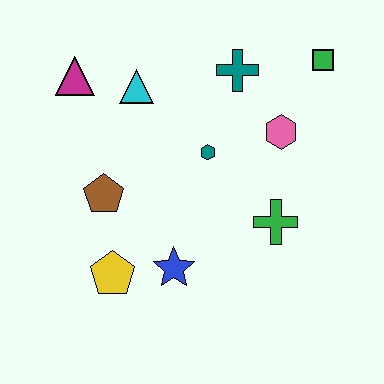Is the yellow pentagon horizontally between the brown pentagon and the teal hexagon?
Yes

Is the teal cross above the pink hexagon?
Yes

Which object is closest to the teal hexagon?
The pink hexagon is closest to the teal hexagon.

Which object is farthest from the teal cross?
The yellow pentagon is farthest from the teal cross.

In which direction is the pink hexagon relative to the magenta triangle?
The pink hexagon is to the right of the magenta triangle.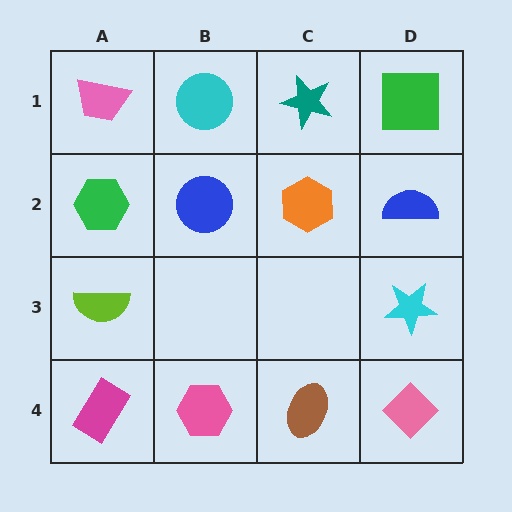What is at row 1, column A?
A pink trapezoid.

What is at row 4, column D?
A pink diamond.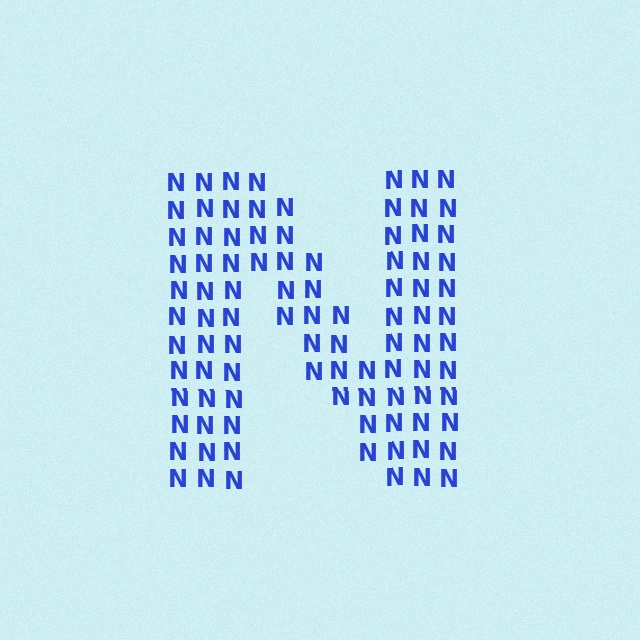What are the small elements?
The small elements are letter N's.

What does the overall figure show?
The overall figure shows the letter N.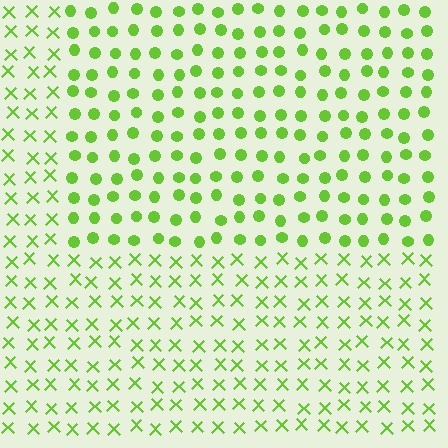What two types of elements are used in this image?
The image uses circles inside the rectangle region and X marks outside it.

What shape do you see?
I see a rectangle.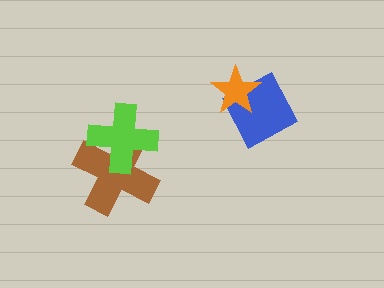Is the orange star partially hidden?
No, no other shape covers it.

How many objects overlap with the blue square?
1 object overlaps with the blue square.